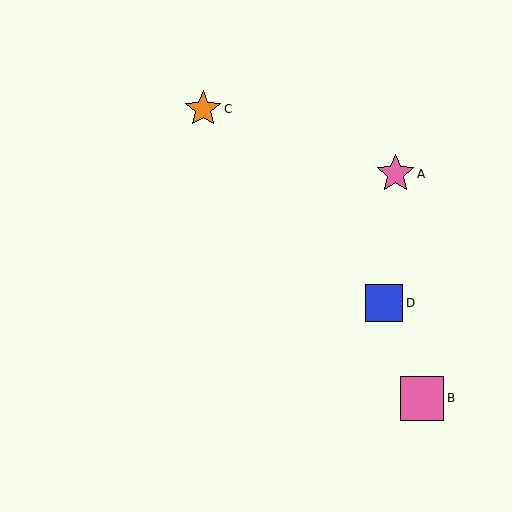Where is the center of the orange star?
The center of the orange star is at (203, 109).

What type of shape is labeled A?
Shape A is a pink star.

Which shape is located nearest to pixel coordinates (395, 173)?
The pink star (labeled A) at (395, 174) is nearest to that location.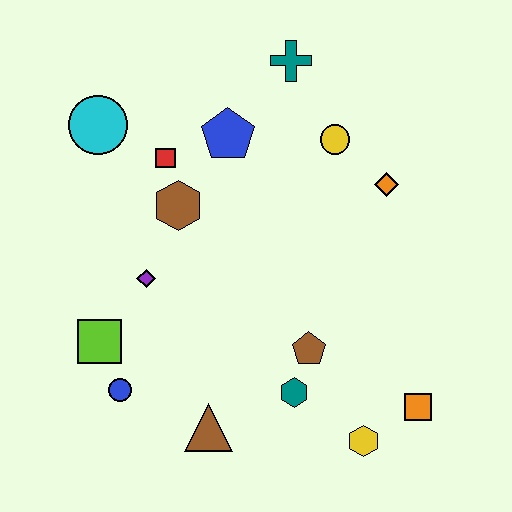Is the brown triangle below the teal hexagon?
Yes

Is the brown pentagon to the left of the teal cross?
No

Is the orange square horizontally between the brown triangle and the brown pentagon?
No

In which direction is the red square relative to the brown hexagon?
The red square is above the brown hexagon.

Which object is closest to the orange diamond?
The yellow circle is closest to the orange diamond.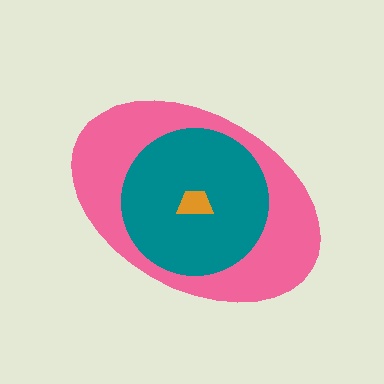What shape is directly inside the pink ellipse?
The teal circle.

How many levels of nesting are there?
3.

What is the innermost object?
The orange trapezoid.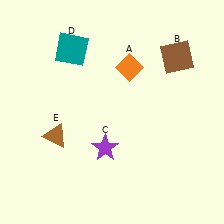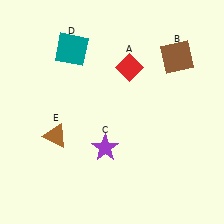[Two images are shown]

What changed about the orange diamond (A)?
In Image 1, A is orange. In Image 2, it changed to red.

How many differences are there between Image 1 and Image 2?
There is 1 difference between the two images.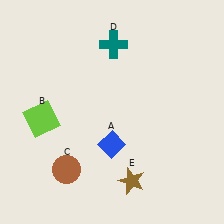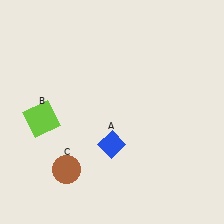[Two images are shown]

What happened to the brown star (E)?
The brown star (E) was removed in Image 2. It was in the bottom-right area of Image 1.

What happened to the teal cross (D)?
The teal cross (D) was removed in Image 2. It was in the top-right area of Image 1.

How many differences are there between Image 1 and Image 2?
There are 2 differences between the two images.